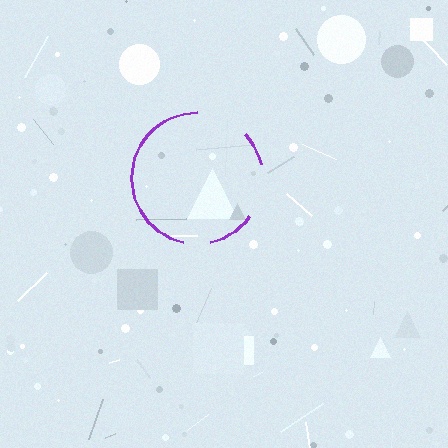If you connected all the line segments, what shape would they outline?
They would outline a circle.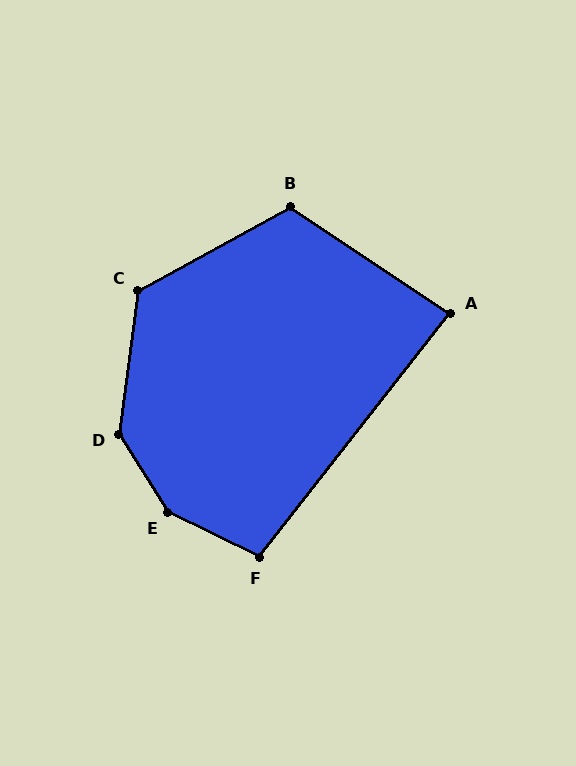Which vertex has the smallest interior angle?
A, at approximately 86 degrees.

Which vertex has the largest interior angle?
E, at approximately 148 degrees.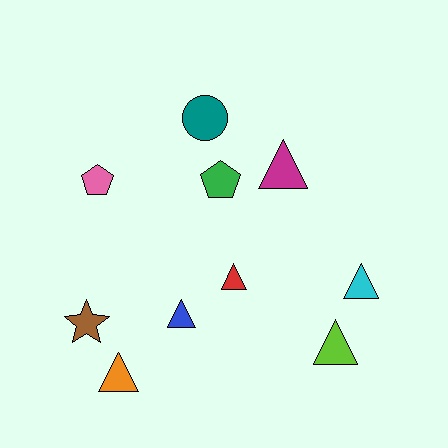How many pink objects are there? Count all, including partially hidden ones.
There is 1 pink object.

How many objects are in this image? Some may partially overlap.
There are 10 objects.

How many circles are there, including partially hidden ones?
There is 1 circle.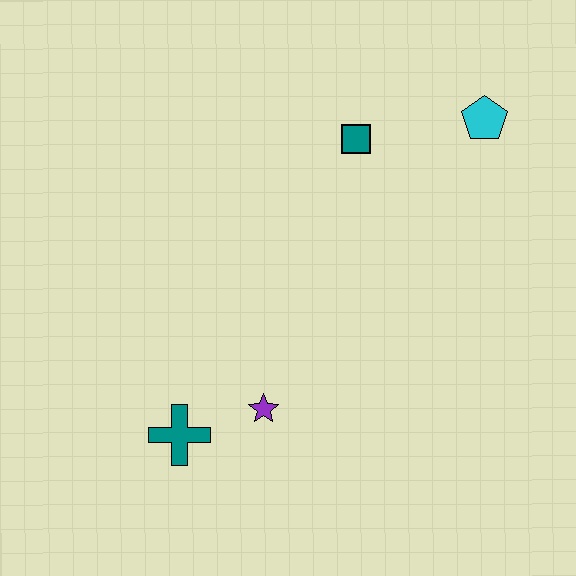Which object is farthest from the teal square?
The teal cross is farthest from the teal square.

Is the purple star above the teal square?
No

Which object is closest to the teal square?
The cyan pentagon is closest to the teal square.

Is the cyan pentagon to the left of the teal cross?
No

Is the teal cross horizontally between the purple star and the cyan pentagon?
No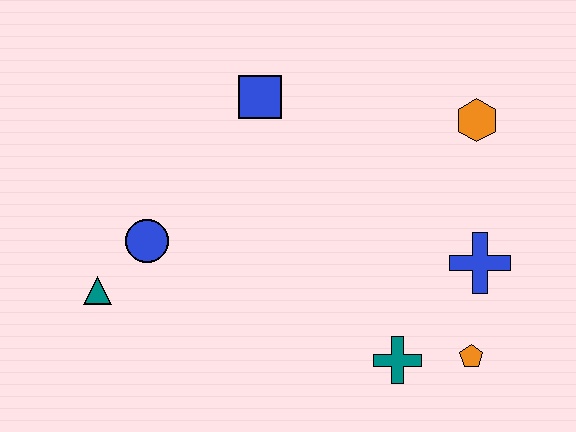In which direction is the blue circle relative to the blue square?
The blue circle is below the blue square.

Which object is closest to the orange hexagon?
The blue cross is closest to the orange hexagon.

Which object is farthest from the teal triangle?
The orange hexagon is farthest from the teal triangle.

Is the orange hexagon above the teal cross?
Yes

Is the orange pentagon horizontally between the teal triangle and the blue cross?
Yes